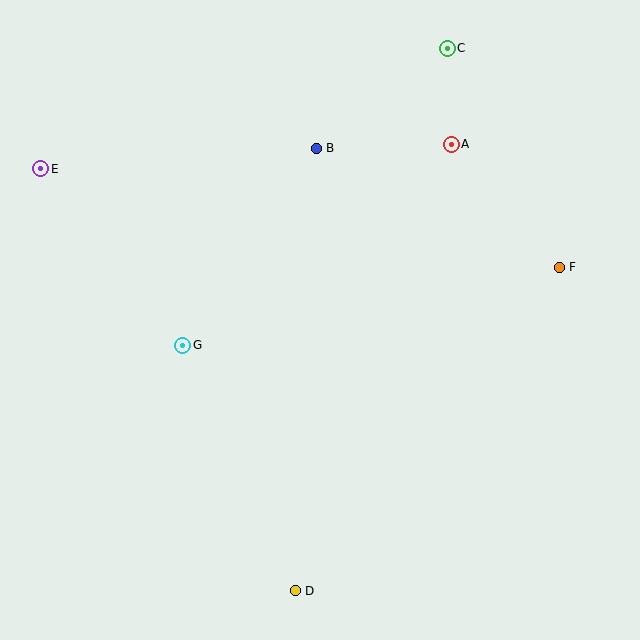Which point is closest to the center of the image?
Point G at (183, 345) is closest to the center.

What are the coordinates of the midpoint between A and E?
The midpoint between A and E is at (246, 156).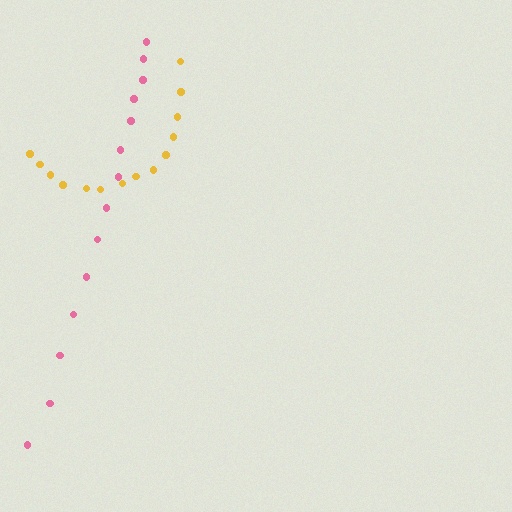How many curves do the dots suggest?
There are 2 distinct paths.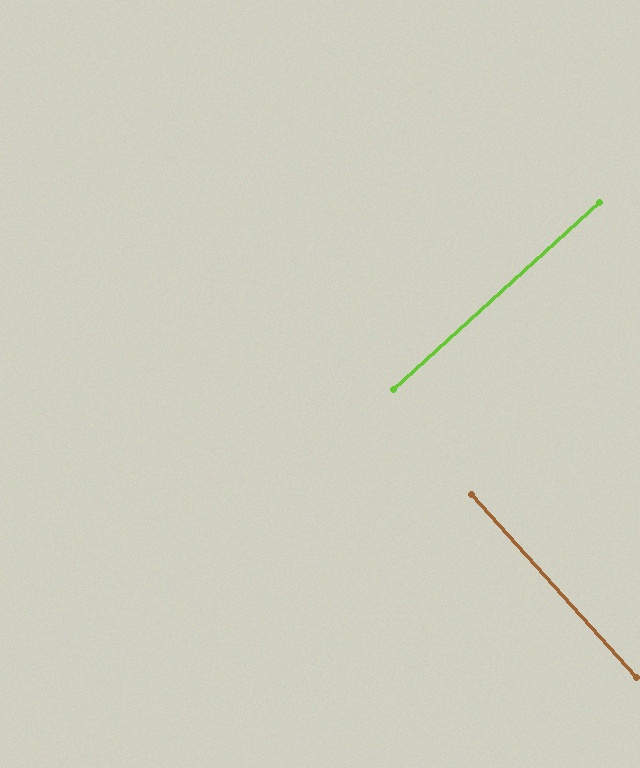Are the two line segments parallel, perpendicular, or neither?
Perpendicular — they meet at approximately 90°.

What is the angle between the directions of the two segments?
Approximately 90 degrees.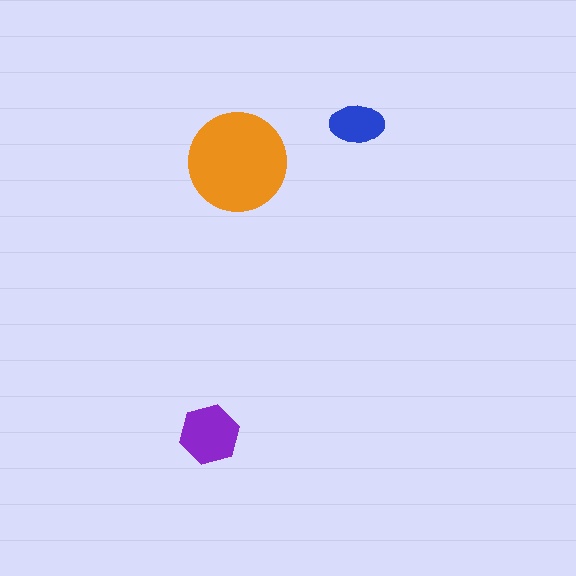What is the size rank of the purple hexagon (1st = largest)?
2nd.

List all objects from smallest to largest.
The blue ellipse, the purple hexagon, the orange circle.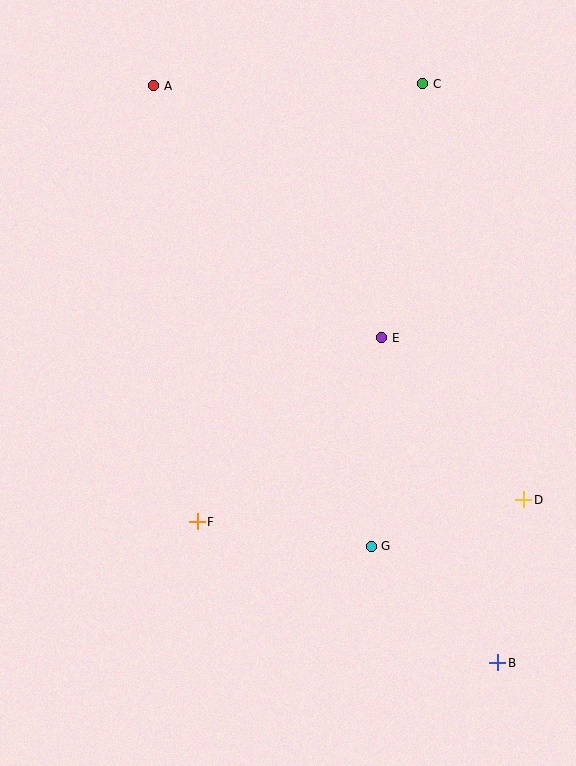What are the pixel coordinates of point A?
Point A is at (154, 86).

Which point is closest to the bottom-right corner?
Point B is closest to the bottom-right corner.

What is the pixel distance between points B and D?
The distance between B and D is 165 pixels.